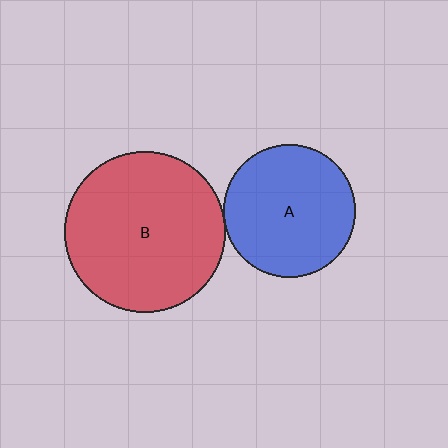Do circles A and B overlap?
Yes.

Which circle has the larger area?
Circle B (red).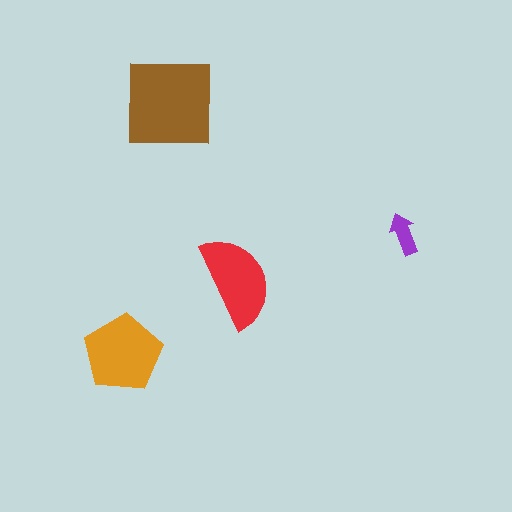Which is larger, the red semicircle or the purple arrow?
The red semicircle.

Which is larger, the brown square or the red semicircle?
The brown square.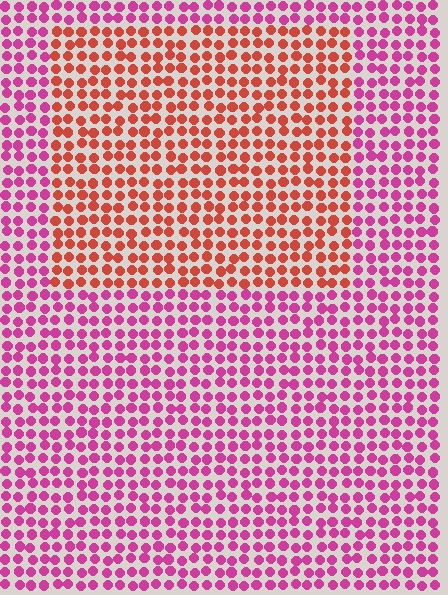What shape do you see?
I see a rectangle.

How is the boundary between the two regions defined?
The boundary is defined purely by a slight shift in hue (about 45 degrees). Spacing, size, and orientation are identical on both sides.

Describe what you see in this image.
The image is filled with small magenta elements in a uniform arrangement. A rectangle-shaped region is visible where the elements are tinted to a slightly different hue, forming a subtle color boundary.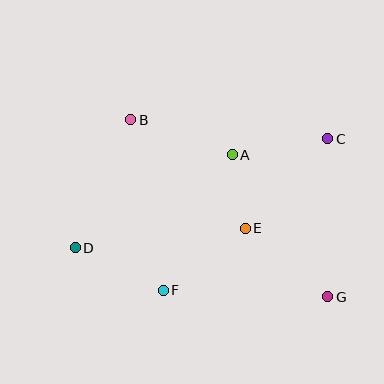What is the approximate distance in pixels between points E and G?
The distance between E and G is approximately 107 pixels.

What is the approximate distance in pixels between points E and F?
The distance between E and F is approximately 103 pixels.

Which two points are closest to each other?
Points A and E are closest to each other.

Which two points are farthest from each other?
Points C and D are farthest from each other.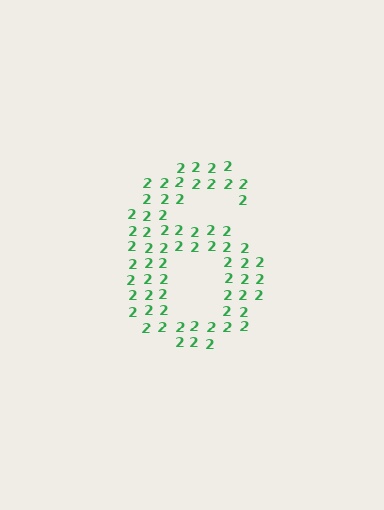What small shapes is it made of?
It is made of small digit 2's.